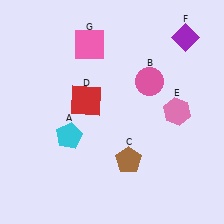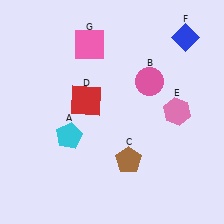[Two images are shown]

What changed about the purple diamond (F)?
In Image 1, F is purple. In Image 2, it changed to blue.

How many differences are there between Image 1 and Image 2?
There is 1 difference between the two images.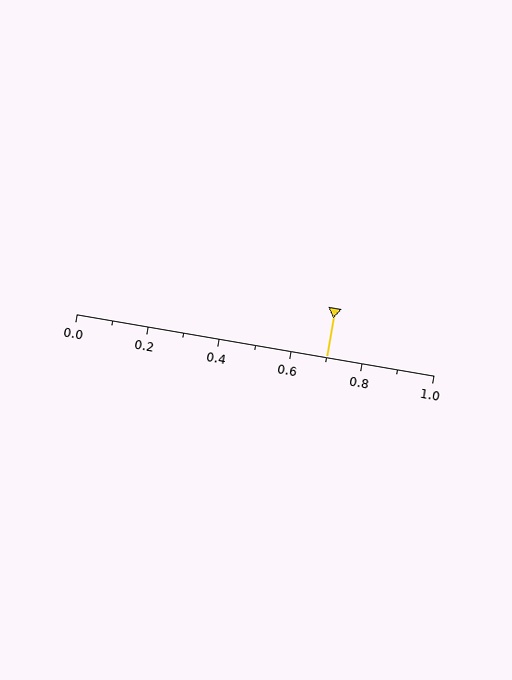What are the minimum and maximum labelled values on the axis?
The axis runs from 0.0 to 1.0.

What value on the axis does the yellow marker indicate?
The marker indicates approximately 0.7.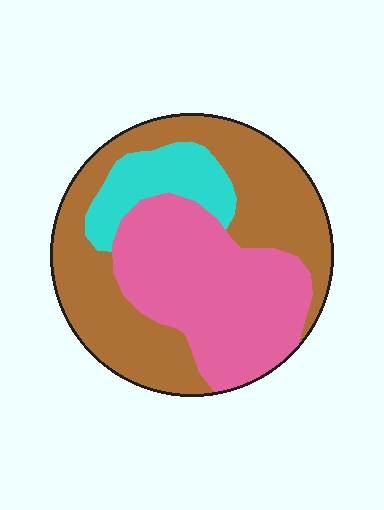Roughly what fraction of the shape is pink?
Pink covers around 40% of the shape.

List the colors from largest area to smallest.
From largest to smallest: brown, pink, cyan.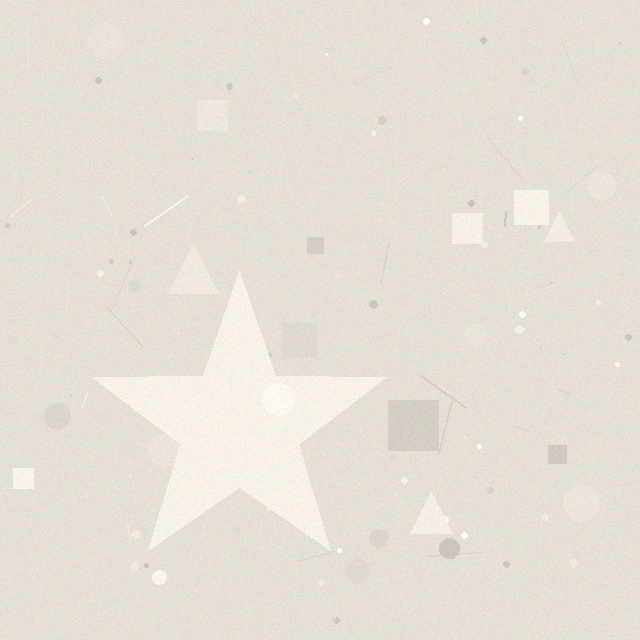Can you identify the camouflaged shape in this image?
The camouflaged shape is a star.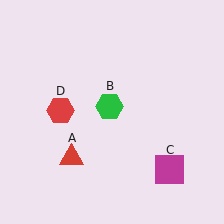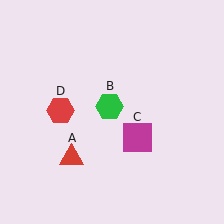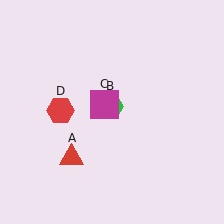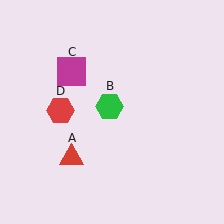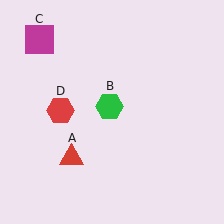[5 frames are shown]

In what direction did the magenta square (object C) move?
The magenta square (object C) moved up and to the left.